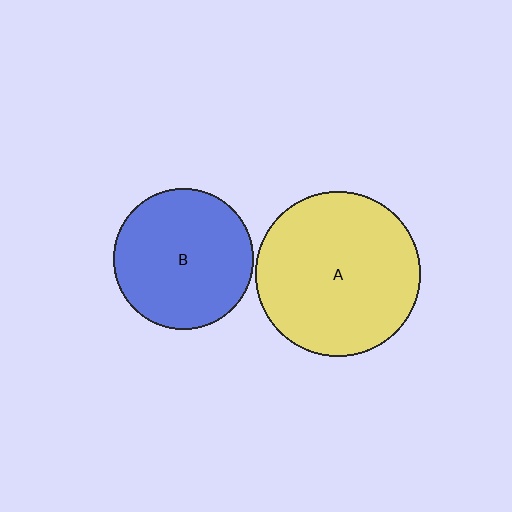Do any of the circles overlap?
No, none of the circles overlap.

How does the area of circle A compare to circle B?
Approximately 1.4 times.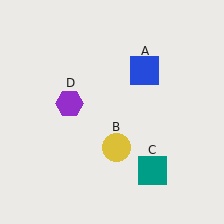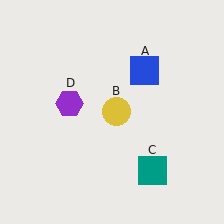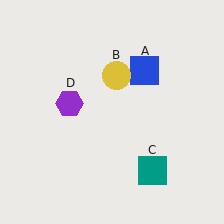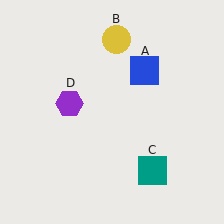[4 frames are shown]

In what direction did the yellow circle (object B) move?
The yellow circle (object B) moved up.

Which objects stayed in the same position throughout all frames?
Blue square (object A) and teal square (object C) and purple hexagon (object D) remained stationary.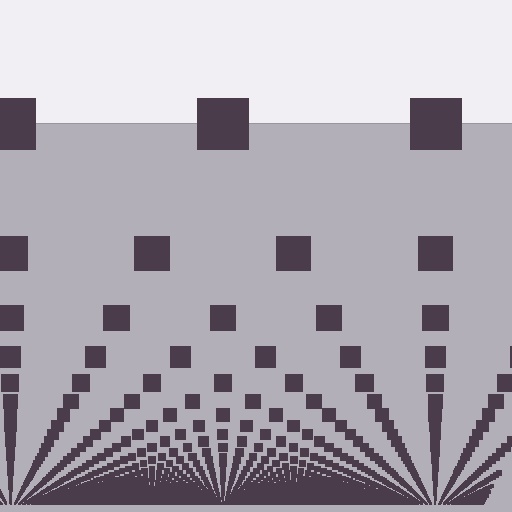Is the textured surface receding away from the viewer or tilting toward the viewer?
The surface appears to tilt toward the viewer. Texture elements get larger and sparser toward the top.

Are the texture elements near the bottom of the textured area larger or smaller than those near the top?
Smaller. The gradient is inverted — elements near the bottom are smaller and denser.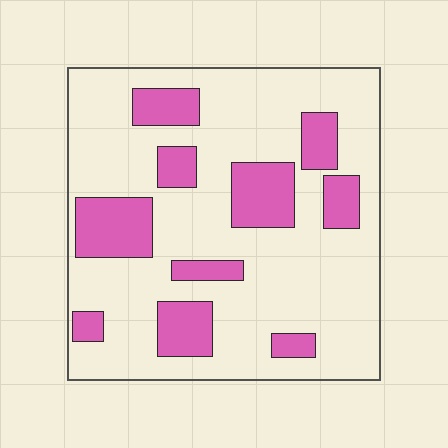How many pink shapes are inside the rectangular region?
10.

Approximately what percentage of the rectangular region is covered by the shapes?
Approximately 25%.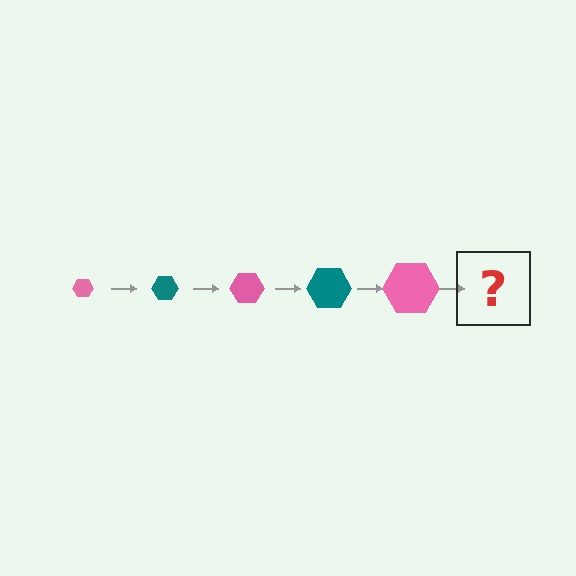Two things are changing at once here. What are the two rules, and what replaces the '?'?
The two rules are that the hexagon grows larger each step and the color cycles through pink and teal. The '?' should be a teal hexagon, larger than the previous one.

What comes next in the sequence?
The next element should be a teal hexagon, larger than the previous one.